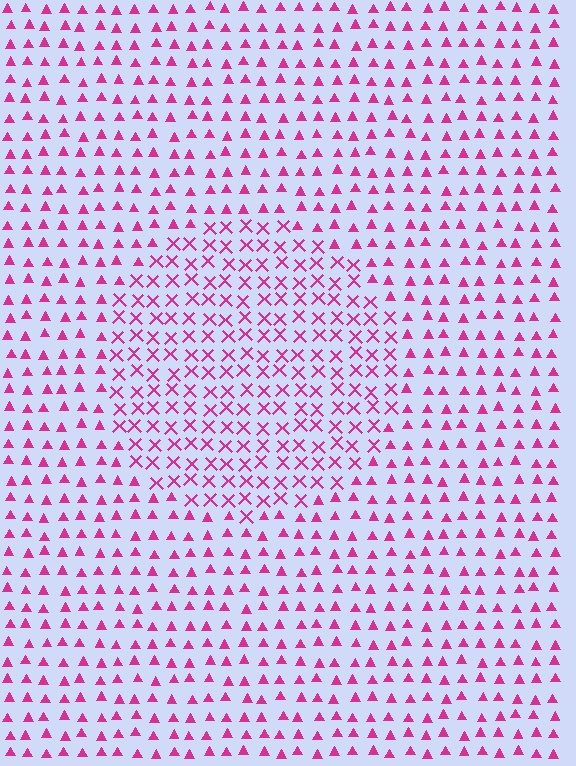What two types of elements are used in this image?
The image uses X marks inside the circle region and triangles outside it.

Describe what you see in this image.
The image is filled with small magenta elements arranged in a uniform grid. A circle-shaped region contains X marks, while the surrounding area contains triangles. The boundary is defined purely by the change in element shape.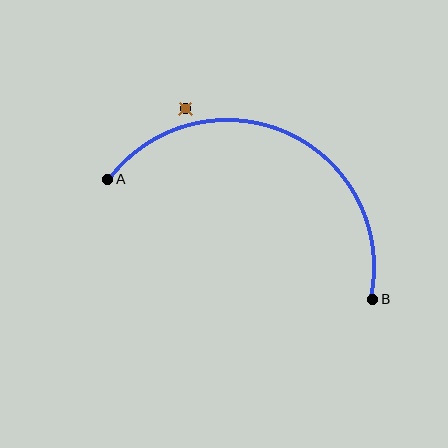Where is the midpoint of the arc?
The arc midpoint is the point on the curve farthest from the straight line joining A and B. It sits above that line.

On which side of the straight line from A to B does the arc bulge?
The arc bulges above the straight line connecting A and B.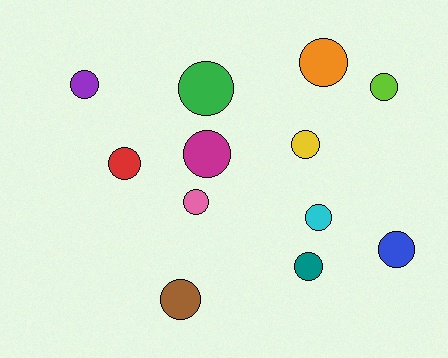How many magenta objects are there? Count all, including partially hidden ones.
There is 1 magenta object.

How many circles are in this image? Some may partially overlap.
There are 12 circles.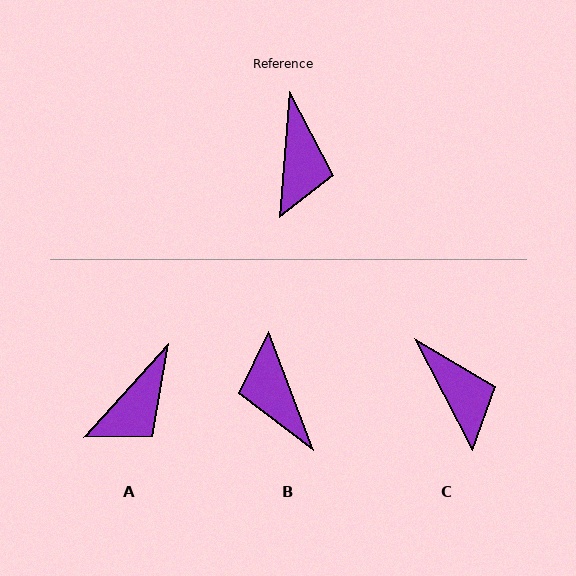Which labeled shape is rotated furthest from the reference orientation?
B, about 155 degrees away.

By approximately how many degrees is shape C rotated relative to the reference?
Approximately 32 degrees counter-clockwise.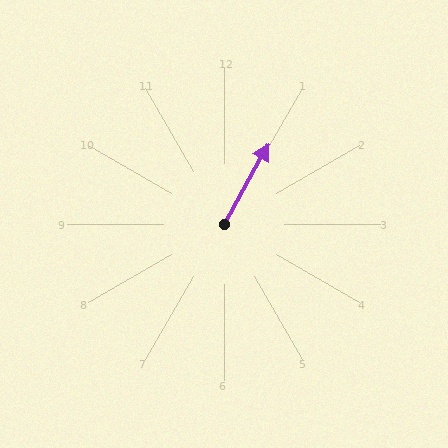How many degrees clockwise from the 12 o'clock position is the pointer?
Approximately 29 degrees.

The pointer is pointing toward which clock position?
Roughly 1 o'clock.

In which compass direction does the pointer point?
Northeast.